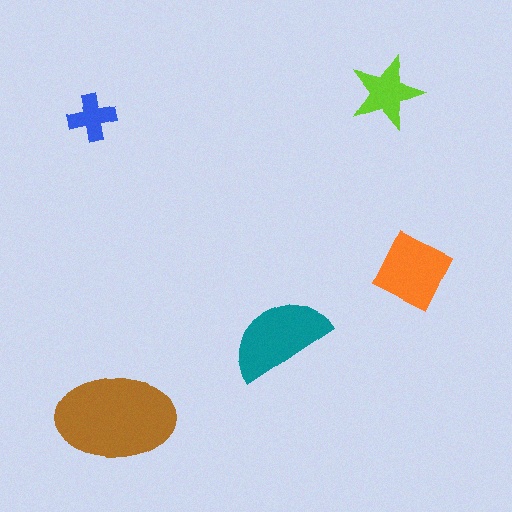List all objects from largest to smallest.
The brown ellipse, the teal semicircle, the orange diamond, the lime star, the blue cross.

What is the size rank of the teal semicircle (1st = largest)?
2nd.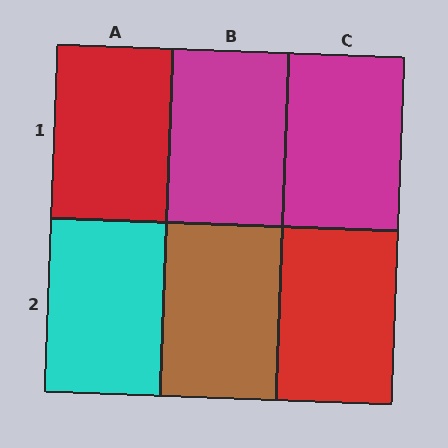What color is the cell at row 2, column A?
Cyan.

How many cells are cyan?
1 cell is cyan.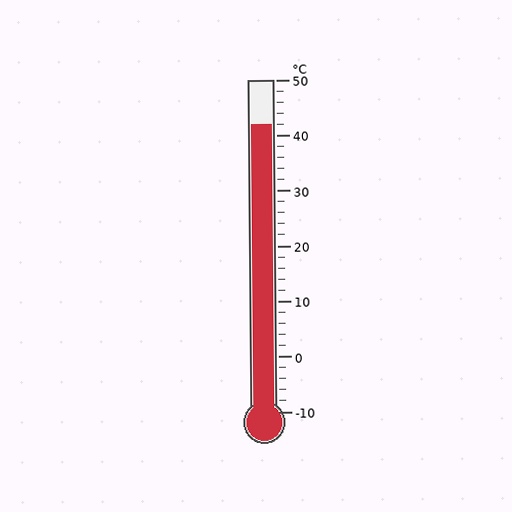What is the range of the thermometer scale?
The thermometer scale ranges from -10°C to 50°C.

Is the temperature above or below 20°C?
The temperature is above 20°C.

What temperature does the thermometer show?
The thermometer shows approximately 42°C.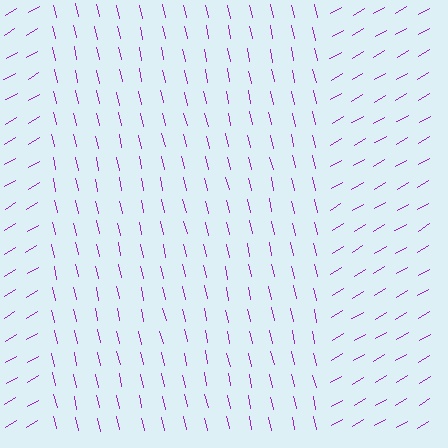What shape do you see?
I see a rectangle.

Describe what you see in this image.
The image is filled with small purple line segments. A rectangle region in the image has lines oriented differently from the surrounding lines, creating a visible texture boundary.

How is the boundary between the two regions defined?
The boundary is defined purely by a change in line orientation (approximately 72 degrees difference). All lines are the same color and thickness.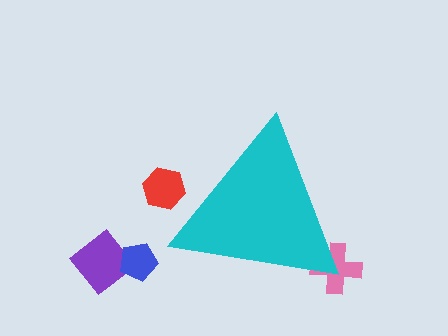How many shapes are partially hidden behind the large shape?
2 shapes are partially hidden.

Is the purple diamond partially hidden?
No, the purple diamond is fully visible.